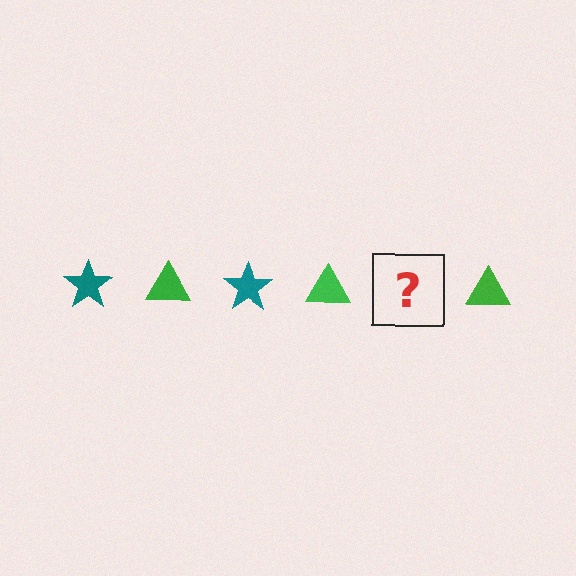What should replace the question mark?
The question mark should be replaced with a teal star.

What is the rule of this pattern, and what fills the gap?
The rule is that the pattern alternates between teal star and green triangle. The gap should be filled with a teal star.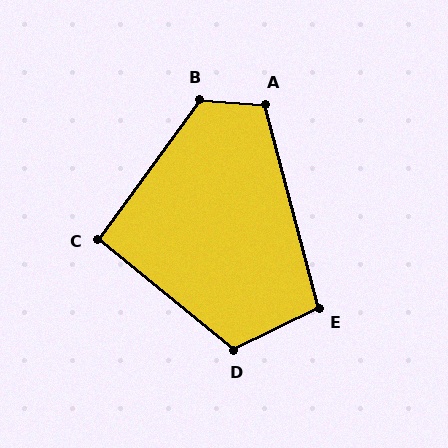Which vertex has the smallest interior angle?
C, at approximately 93 degrees.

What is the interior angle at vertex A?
Approximately 109 degrees (obtuse).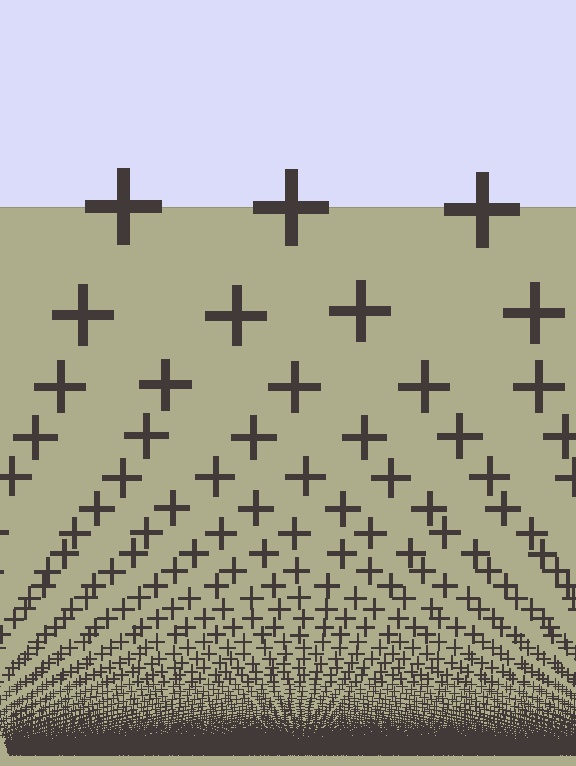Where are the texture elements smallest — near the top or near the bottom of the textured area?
Near the bottom.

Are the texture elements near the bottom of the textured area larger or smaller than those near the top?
Smaller. The gradient is inverted — elements near the bottom are smaller and denser.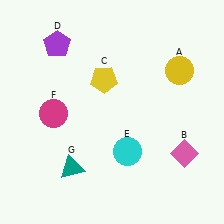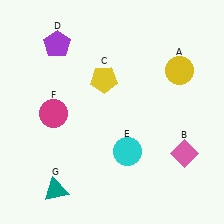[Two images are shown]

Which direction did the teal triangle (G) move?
The teal triangle (G) moved down.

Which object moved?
The teal triangle (G) moved down.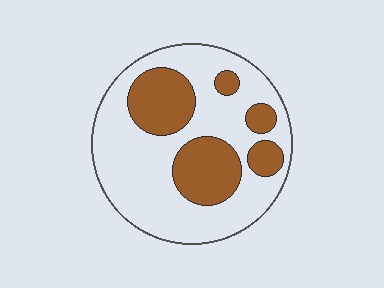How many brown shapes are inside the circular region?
5.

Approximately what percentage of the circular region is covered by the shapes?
Approximately 30%.